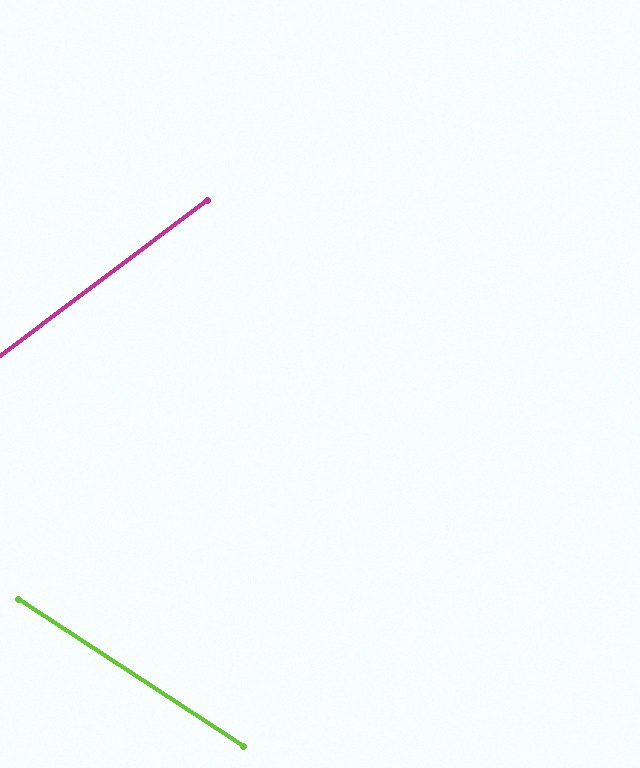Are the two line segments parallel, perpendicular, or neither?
Neither parallel nor perpendicular — they differ by about 70°.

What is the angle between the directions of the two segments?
Approximately 70 degrees.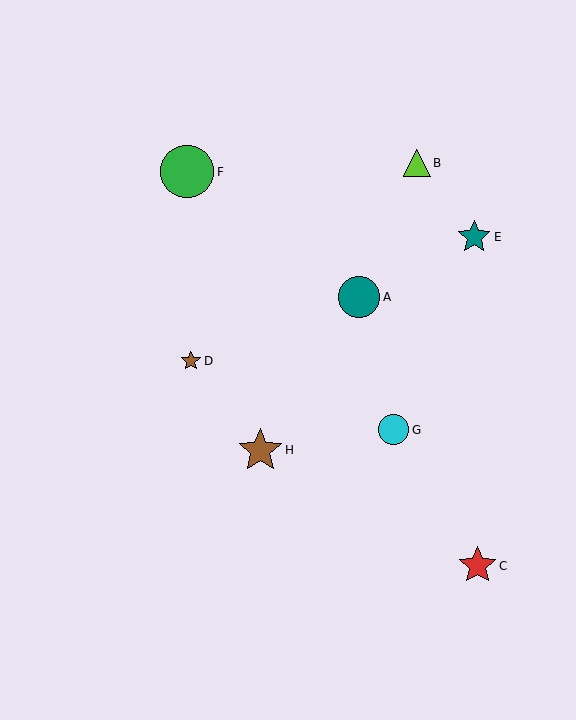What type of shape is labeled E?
Shape E is a teal star.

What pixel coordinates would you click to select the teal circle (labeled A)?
Click at (359, 297) to select the teal circle A.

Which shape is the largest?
The green circle (labeled F) is the largest.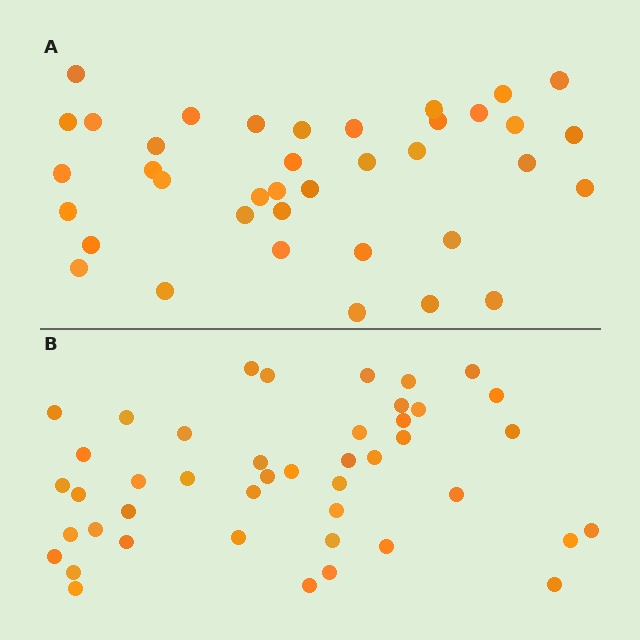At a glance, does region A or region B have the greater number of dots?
Region B (the bottom region) has more dots.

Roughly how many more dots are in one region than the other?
Region B has about 6 more dots than region A.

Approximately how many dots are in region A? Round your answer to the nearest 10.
About 40 dots. (The exact count is 38, which rounds to 40.)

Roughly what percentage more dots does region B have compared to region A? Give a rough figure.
About 15% more.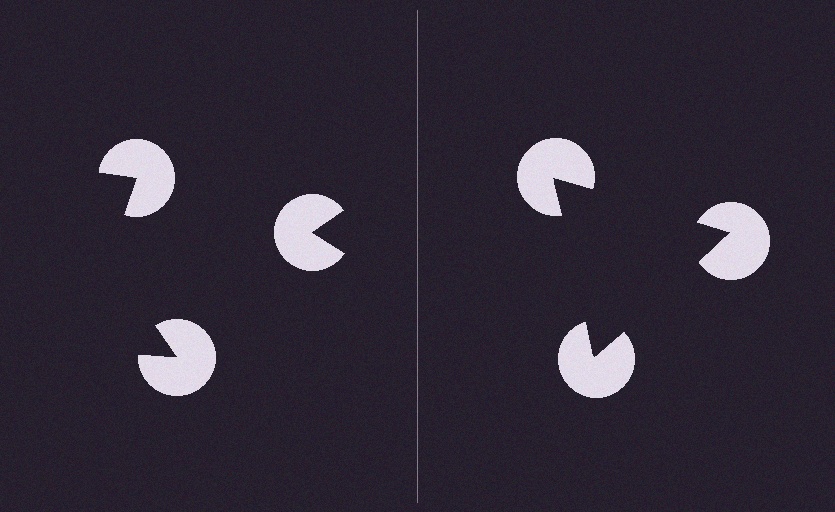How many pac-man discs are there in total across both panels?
6 — 3 on each side.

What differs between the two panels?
The pac-man discs are positioned identically on both sides; only the wedge orientations differ. On the right they align to a triangle; on the left they are misaligned.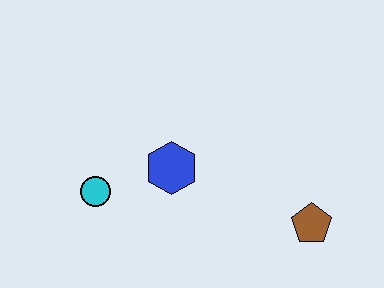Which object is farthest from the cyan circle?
The brown pentagon is farthest from the cyan circle.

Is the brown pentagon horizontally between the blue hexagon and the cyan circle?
No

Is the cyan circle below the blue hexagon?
Yes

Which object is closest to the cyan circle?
The blue hexagon is closest to the cyan circle.